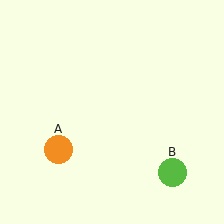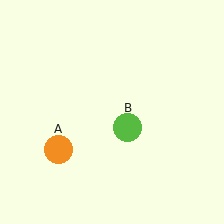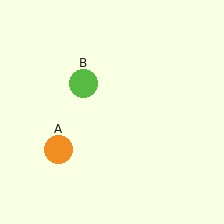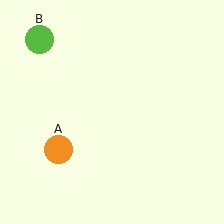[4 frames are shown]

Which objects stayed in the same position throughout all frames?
Orange circle (object A) remained stationary.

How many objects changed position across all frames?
1 object changed position: lime circle (object B).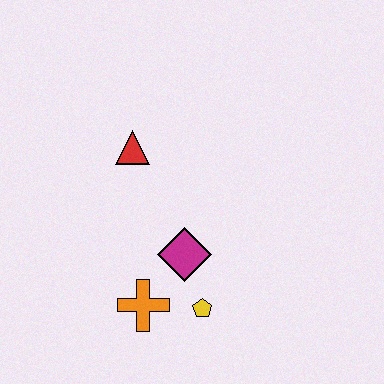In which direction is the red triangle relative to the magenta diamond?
The red triangle is above the magenta diamond.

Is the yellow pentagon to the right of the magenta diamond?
Yes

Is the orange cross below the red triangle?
Yes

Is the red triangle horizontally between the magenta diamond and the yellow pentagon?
No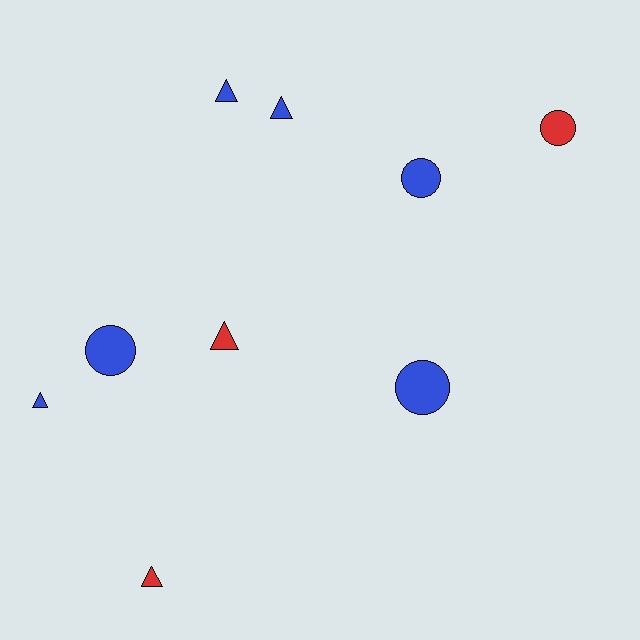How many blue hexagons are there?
There are no blue hexagons.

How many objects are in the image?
There are 9 objects.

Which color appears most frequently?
Blue, with 6 objects.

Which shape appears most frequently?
Triangle, with 5 objects.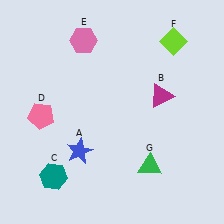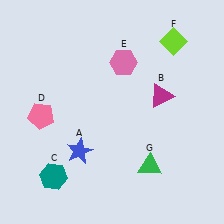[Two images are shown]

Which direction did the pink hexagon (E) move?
The pink hexagon (E) moved right.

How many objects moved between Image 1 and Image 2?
1 object moved between the two images.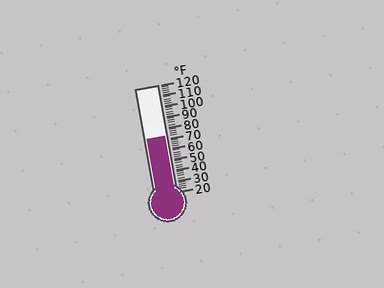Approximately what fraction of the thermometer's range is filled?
The thermometer is filled to approximately 50% of its range.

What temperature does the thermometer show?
The thermometer shows approximately 72°F.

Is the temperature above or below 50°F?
The temperature is above 50°F.